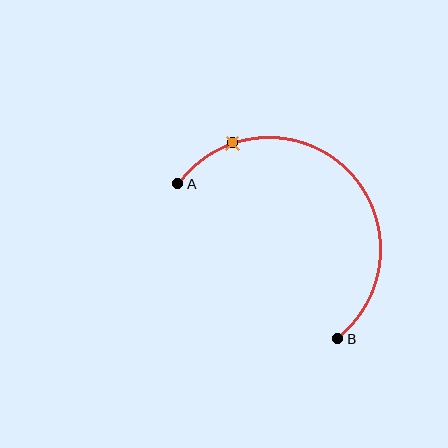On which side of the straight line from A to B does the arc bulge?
The arc bulges above and to the right of the straight line connecting A and B.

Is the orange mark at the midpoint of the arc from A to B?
No. The orange mark lies on the arc but is closer to endpoint A. The arc midpoint would be at the point on the curve equidistant along the arc from both A and B.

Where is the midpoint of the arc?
The arc midpoint is the point on the curve farthest from the straight line joining A and B. It sits above and to the right of that line.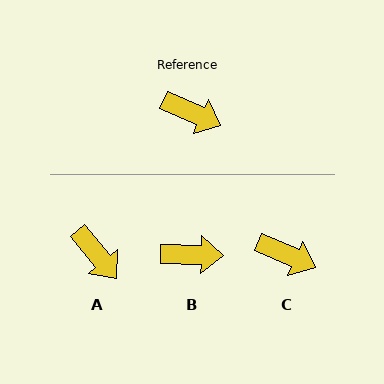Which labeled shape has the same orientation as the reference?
C.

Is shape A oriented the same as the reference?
No, it is off by about 27 degrees.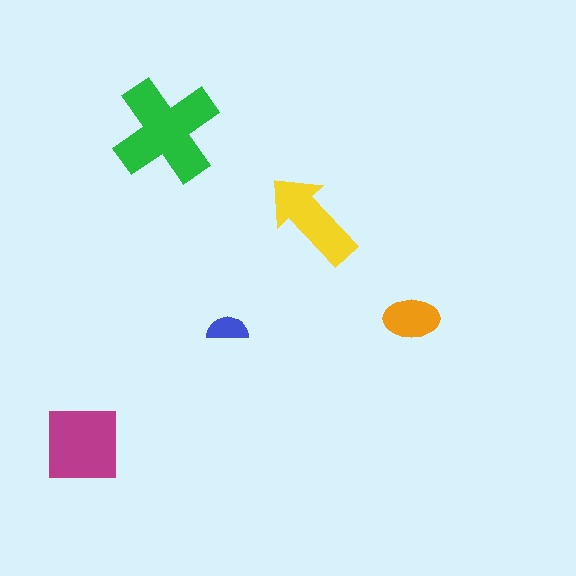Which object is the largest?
The green cross.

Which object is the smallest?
The blue semicircle.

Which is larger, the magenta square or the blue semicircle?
The magenta square.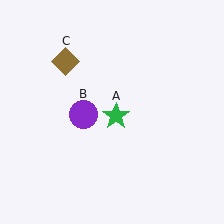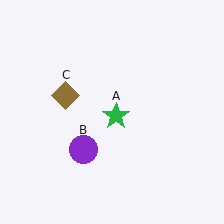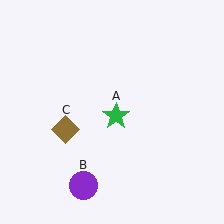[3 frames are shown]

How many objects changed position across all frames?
2 objects changed position: purple circle (object B), brown diamond (object C).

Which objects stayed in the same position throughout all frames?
Green star (object A) remained stationary.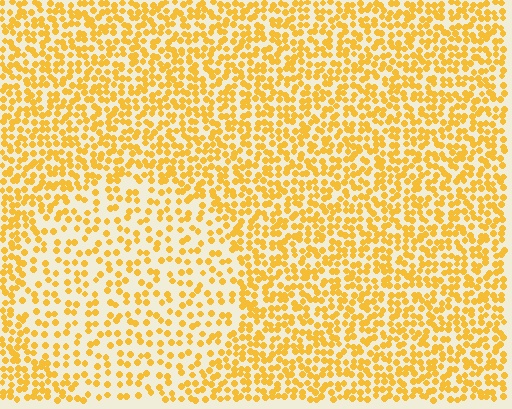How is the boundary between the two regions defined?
The boundary is defined by a change in element density (approximately 1.9x ratio). All elements are the same color, size, and shape.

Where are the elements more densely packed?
The elements are more densely packed outside the circle boundary.